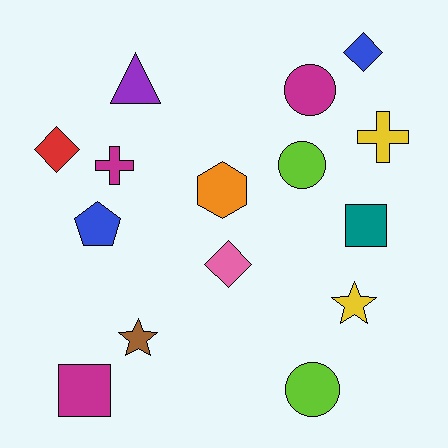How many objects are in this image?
There are 15 objects.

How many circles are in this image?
There are 3 circles.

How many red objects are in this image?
There is 1 red object.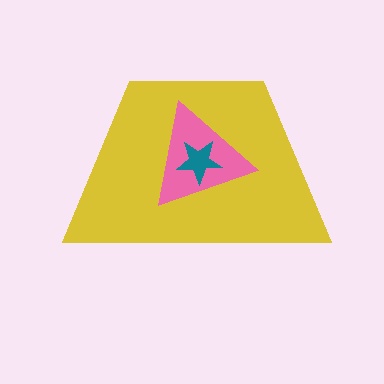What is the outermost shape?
The yellow trapezoid.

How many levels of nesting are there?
3.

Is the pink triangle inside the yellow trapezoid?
Yes.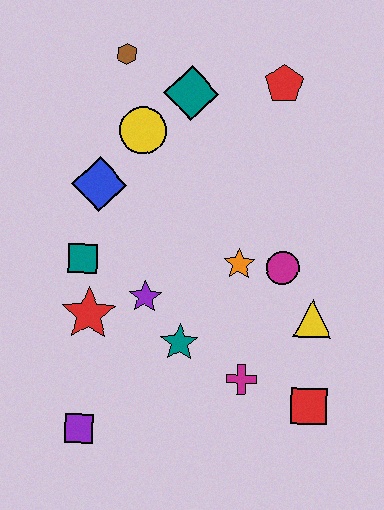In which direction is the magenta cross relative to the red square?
The magenta cross is to the left of the red square.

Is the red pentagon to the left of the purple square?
No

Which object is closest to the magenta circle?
The orange star is closest to the magenta circle.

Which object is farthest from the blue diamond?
The red square is farthest from the blue diamond.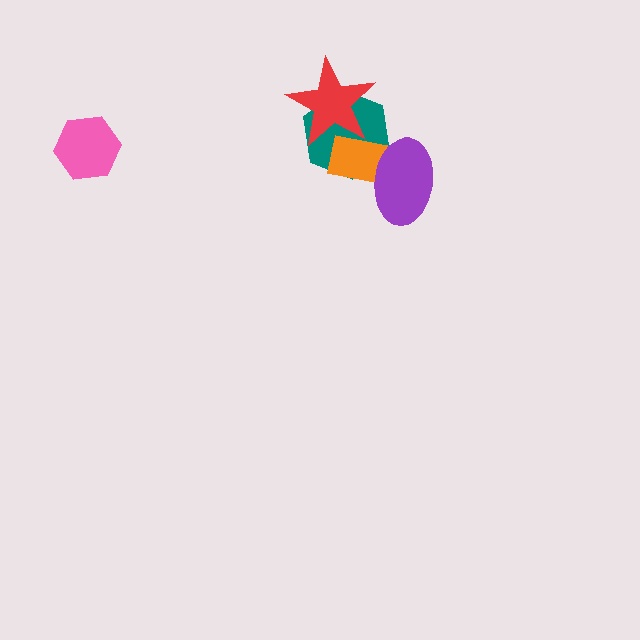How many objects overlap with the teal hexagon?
3 objects overlap with the teal hexagon.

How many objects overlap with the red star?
2 objects overlap with the red star.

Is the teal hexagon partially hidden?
Yes, it is partially covered by another shape.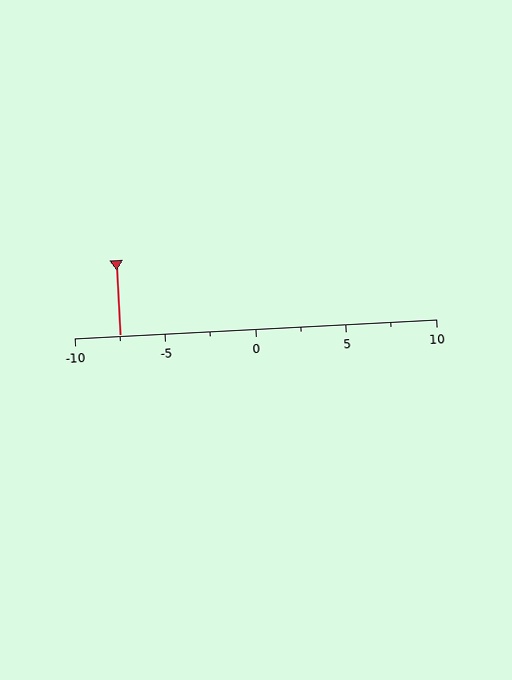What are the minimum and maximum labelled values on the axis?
The axis runs from -10 to 10.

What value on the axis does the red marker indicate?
The marker indicates approximately -7.5.